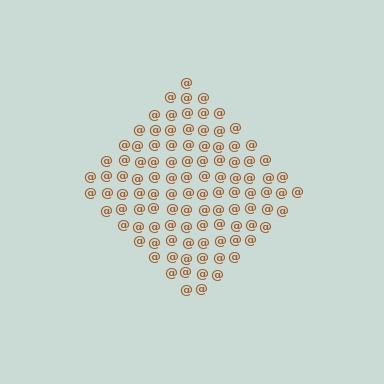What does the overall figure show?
The overall figure shows a diamond.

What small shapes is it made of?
It is made of small at signs.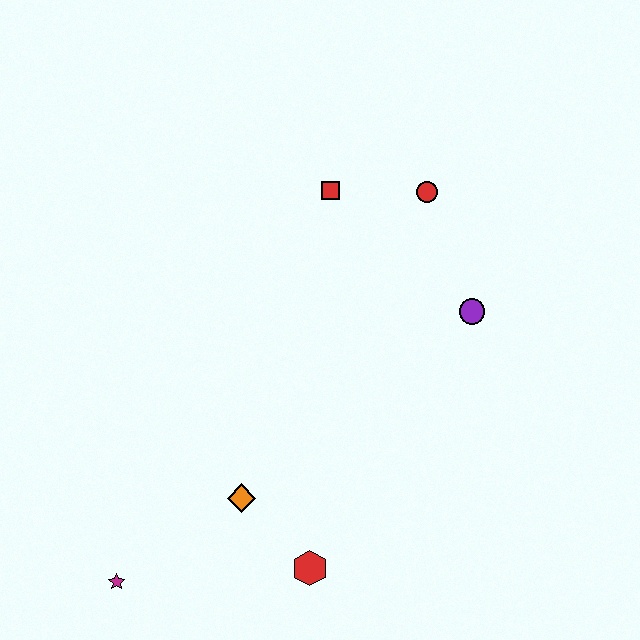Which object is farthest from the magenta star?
The red circle is farthest from the magenta star.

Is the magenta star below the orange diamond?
Yes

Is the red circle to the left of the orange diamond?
No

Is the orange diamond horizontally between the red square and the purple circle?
No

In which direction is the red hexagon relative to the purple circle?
The red hexagon is below the purple circle.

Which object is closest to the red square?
The red circle is closest to the red square.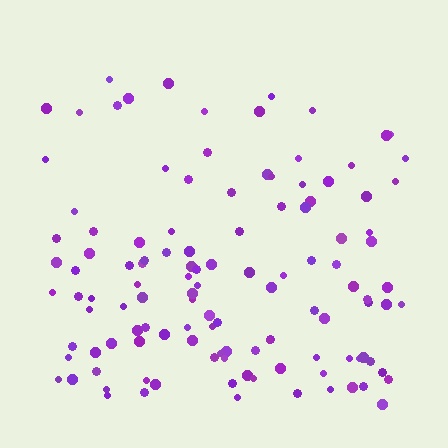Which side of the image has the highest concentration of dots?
The bottom.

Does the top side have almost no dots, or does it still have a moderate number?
Still a moderate number, just noticeably fewer than the bottom.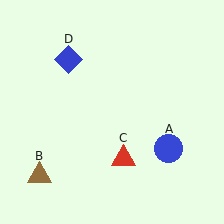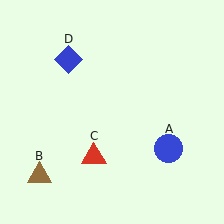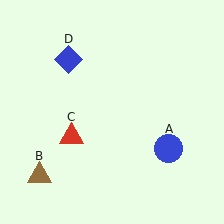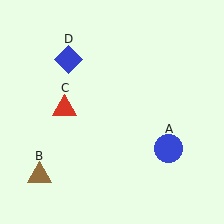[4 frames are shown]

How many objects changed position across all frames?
1 object changed position: red triangle (object C).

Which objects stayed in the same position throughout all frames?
Blue circle (object A) and brown triangle (object B) and blue diamond (object D) remained stationary.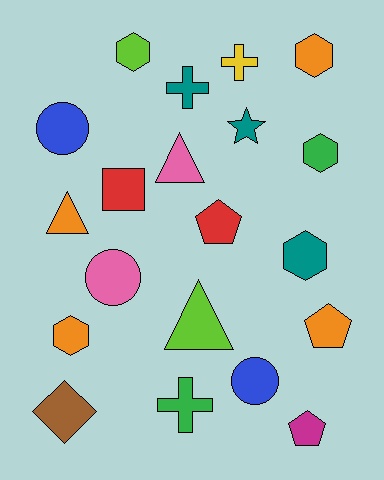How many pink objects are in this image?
There are 2 pink objects.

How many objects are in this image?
There are 20 objects.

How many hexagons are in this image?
There are 5 hexagons.